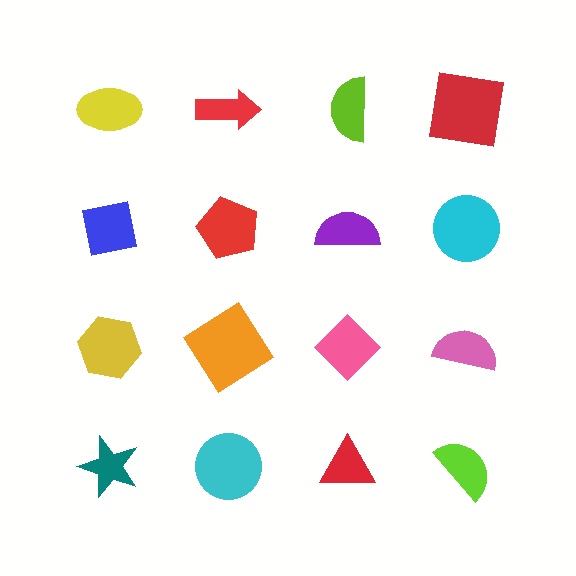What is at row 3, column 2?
An orange diamond.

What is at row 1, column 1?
A yellow ellipse.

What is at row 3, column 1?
A yellow hexagon.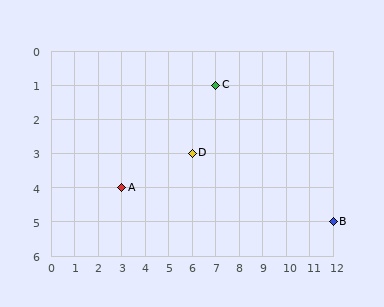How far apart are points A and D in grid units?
Points A and D are 3 columns and 1 row apart (about 3.2 grid units diagonally).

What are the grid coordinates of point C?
Point C is at grid coordinates (7, 1).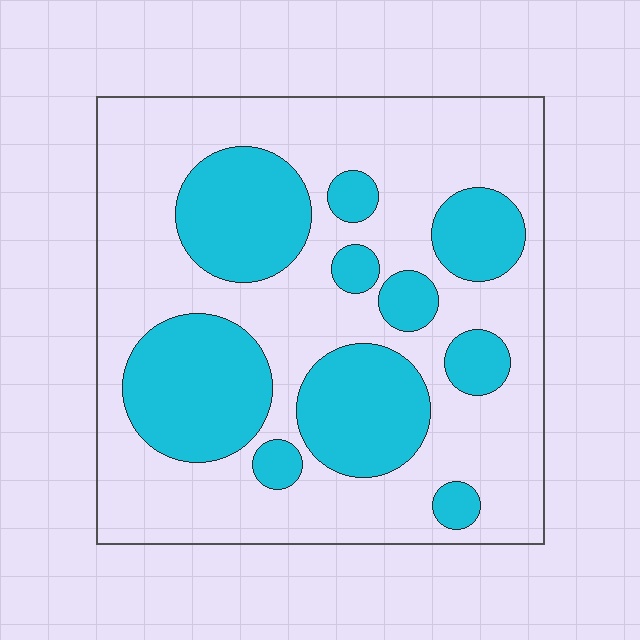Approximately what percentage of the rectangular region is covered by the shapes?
Approximately 35%.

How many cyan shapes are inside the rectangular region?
10.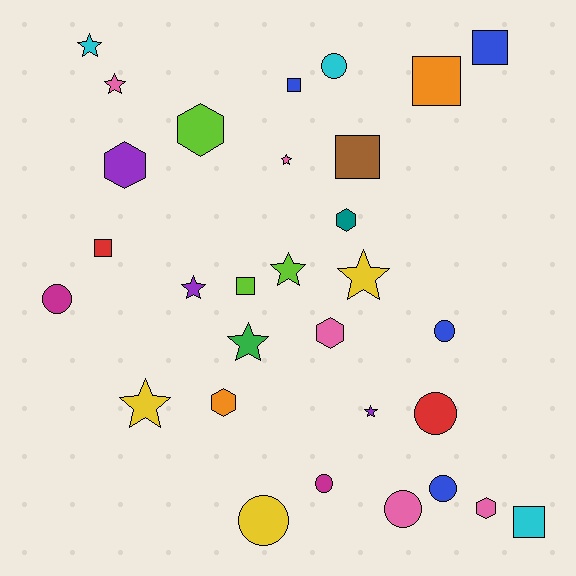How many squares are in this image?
There are 7 squares.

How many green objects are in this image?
There is 1 green object.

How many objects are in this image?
There are 30 objects.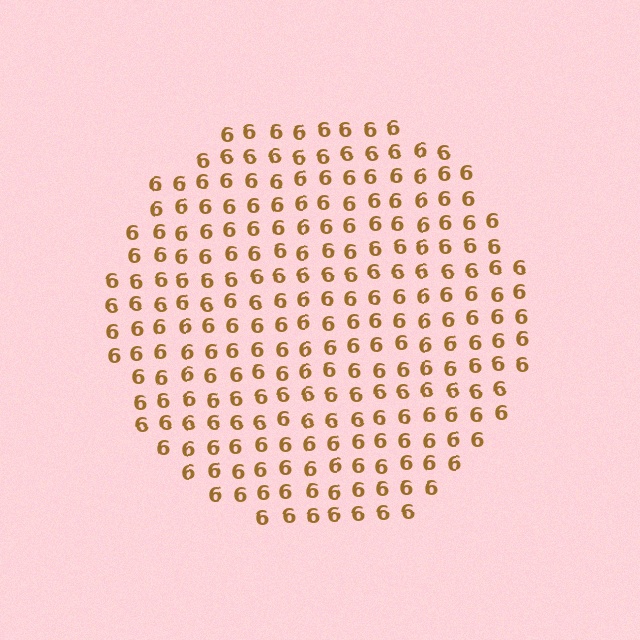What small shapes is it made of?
It is made of small digit 6's.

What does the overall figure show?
The overall figure shows a circle.